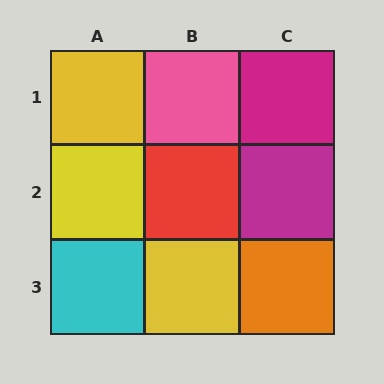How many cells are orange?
1 cell is orange.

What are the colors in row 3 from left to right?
Cyan, yellow, orange.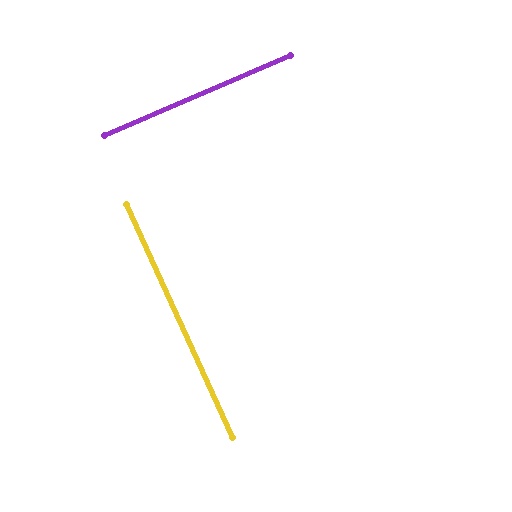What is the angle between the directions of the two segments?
Approximately 89 degrees.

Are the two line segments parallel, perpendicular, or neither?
Perpendicular — they meet at approximately 89°.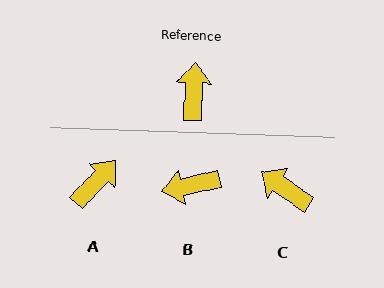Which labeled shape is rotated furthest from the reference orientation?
B, about 105 degrees away.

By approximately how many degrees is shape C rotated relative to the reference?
Approximately 58 degrees counter-clockwise.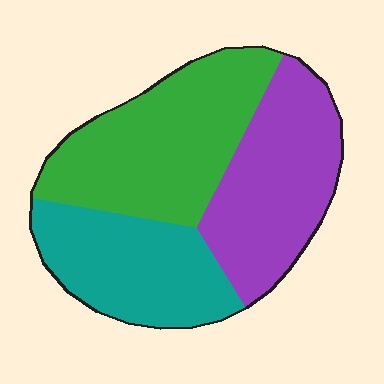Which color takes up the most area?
Green, at roughly 40%.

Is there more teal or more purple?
Purple.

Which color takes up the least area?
Teal, at roughly 30%.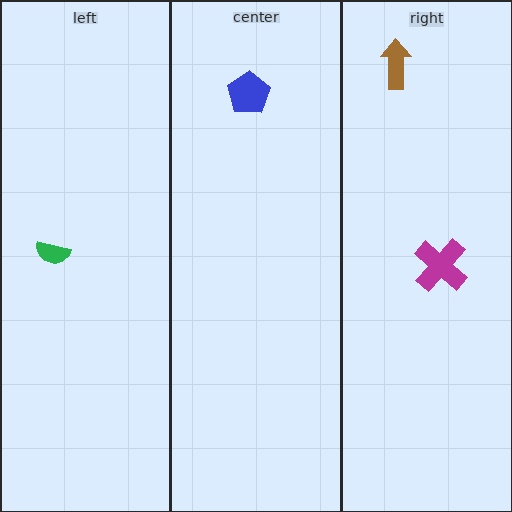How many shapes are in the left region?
1.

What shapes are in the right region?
The magenta cross, the brown arrow.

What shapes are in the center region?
The blue pentagon.